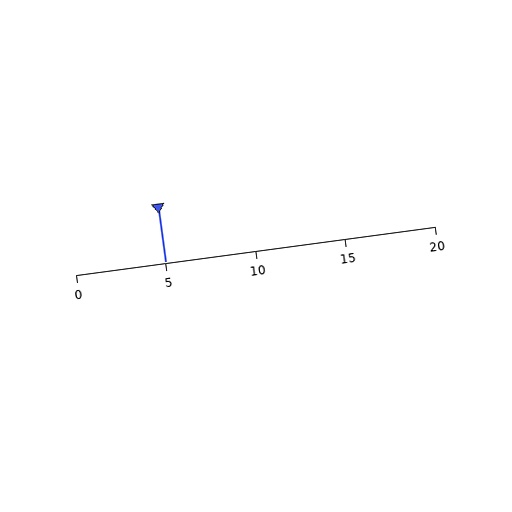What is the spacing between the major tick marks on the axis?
The major ticks are spaced 5 apart.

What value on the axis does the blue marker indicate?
The marker indicates approximately 5.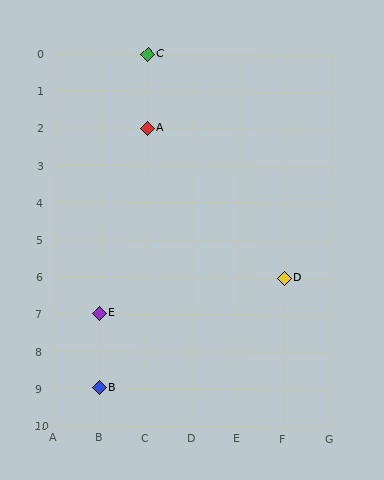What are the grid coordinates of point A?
Point A is at grid coordinates (C, 2).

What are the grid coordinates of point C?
Point C is at grid coordinates (C, 0).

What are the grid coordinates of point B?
Point B is at grid coordinates (B, 9).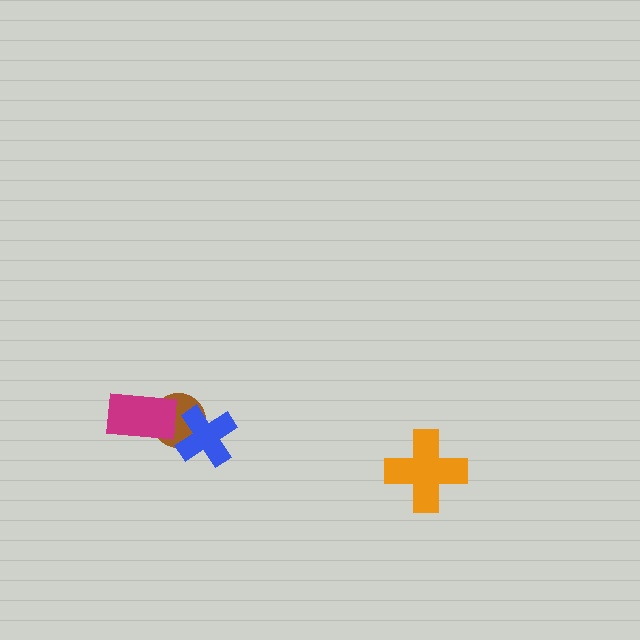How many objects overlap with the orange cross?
0 objects overlap with the orange cross.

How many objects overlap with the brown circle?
2 objects overlap with the brown circle.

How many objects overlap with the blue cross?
1 object overlaps with the blue cross.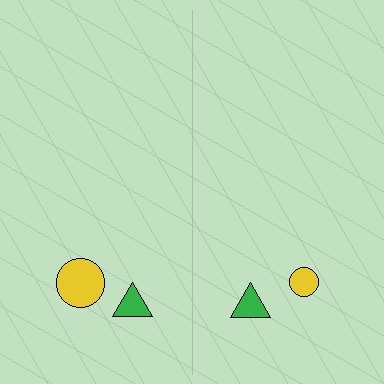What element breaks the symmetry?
The yellow circle on the right side has a different size than its mirror counterpart.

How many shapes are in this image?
There are 4 shapes in this image.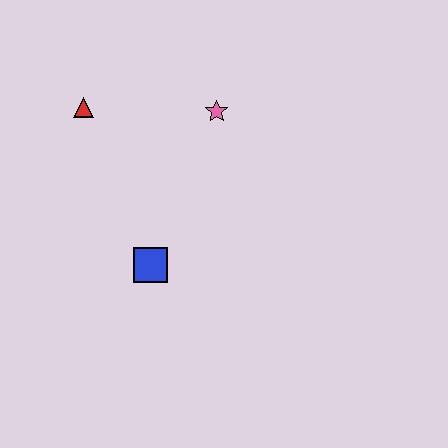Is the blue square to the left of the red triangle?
No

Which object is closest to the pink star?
The red triangle is closest to the pink star.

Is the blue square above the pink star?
No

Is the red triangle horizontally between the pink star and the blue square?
No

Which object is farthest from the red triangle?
The blue square is farthest from the red triangle.